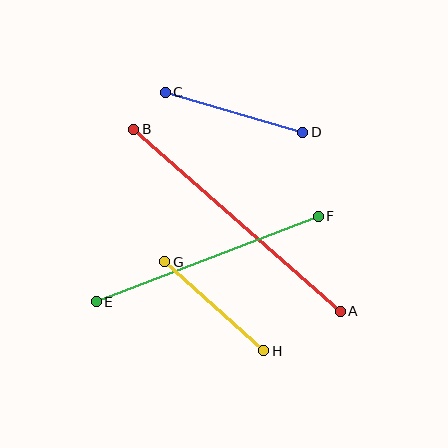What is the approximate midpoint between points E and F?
The midpoint is at approximately (207, 259) pixels.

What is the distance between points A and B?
The distance is approximately 275 pixels.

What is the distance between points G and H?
The distance is approximately 133 pixels.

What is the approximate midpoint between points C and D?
The midpoint is at approximately (234, 112) pixels.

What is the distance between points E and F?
The distance is approximately 238 pixels.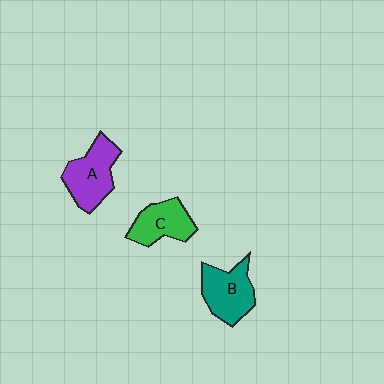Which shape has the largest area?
Shape A (purple).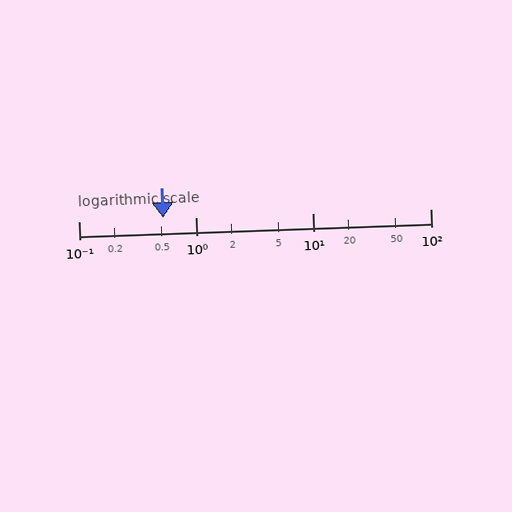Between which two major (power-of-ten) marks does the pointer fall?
The pointer is between 0.1 and 1.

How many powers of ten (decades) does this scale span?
The scale spans 3 decades, from 0.1 to 100.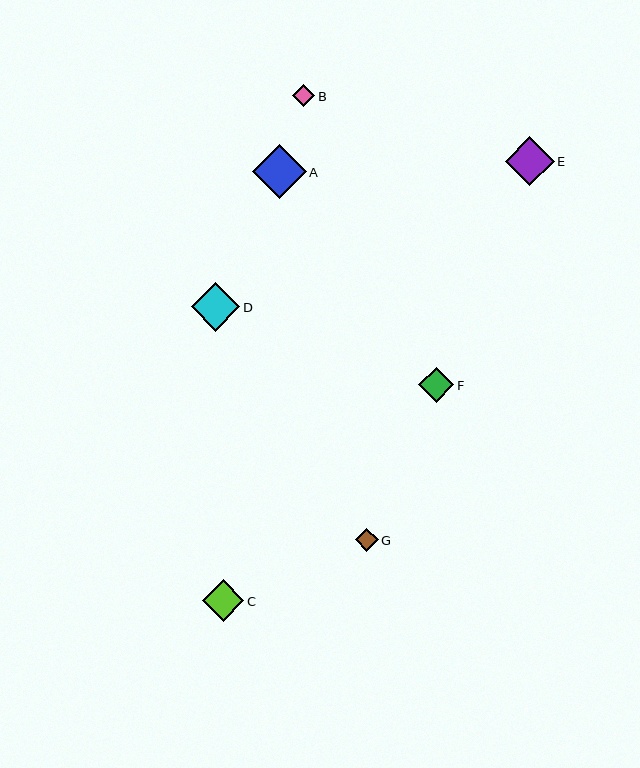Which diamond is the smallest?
Diamond B is the smallest with a size of approximately 22 pixels.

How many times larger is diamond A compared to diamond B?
Diamond A is approximately 2.4 times the size of diamond B.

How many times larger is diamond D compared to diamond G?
Diamond D is approximately 2.1 times the size of diamond G.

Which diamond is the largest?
Diamond A is the largest with a size of approximately 54 pixels.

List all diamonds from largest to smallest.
From largest to smallest: A, E, D, C, F, G, B.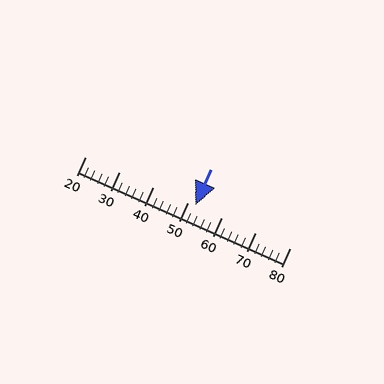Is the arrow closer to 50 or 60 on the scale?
The arrow is closer to 50.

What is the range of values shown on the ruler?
The ruler shows values from 20 to 80.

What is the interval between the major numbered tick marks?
The major tick marks are spaced 10 units apart.